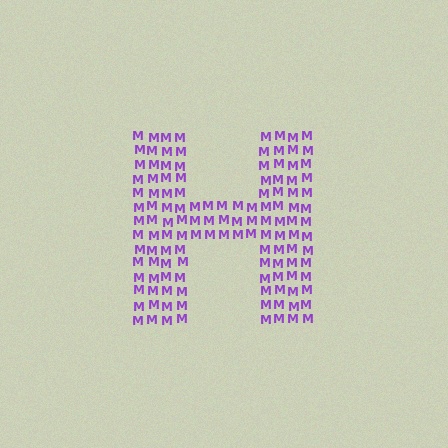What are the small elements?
The small elements are letter M's.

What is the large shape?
The large shape is the letter H.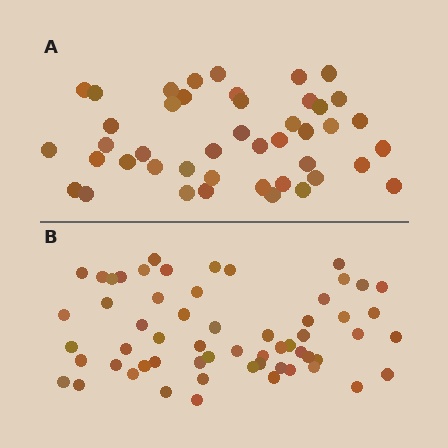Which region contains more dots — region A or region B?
Region B (the bottom region) has more dots.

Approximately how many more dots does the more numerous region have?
Region B has approximately 15 more dots than region A.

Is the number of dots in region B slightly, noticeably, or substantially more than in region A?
Region B has noticeably more, but not dramatically so. The ratio is roughly 1.3 to 1.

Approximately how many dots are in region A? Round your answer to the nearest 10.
About 40 dots. (The exact count is 44, which rounds to 40.)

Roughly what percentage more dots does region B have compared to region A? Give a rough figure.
About 35% more.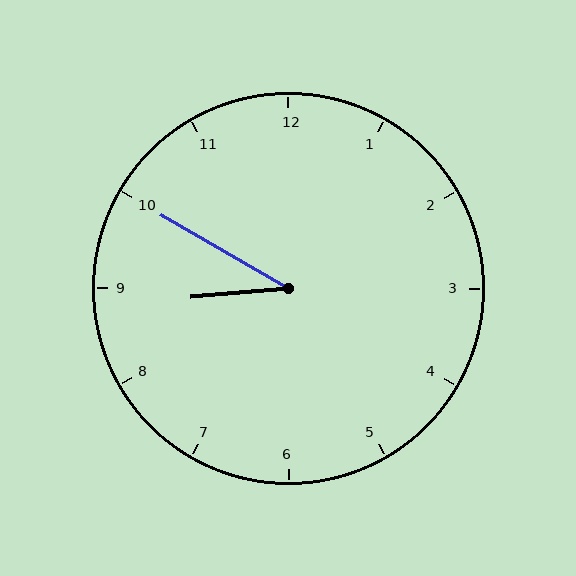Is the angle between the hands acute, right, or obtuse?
It is acute.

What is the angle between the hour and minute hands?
Approximately 35 degrees.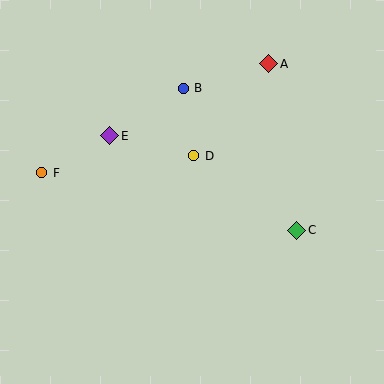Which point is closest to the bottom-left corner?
Point F is closest to the bottom-left corner.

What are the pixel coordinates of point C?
Point C is at (297, 231).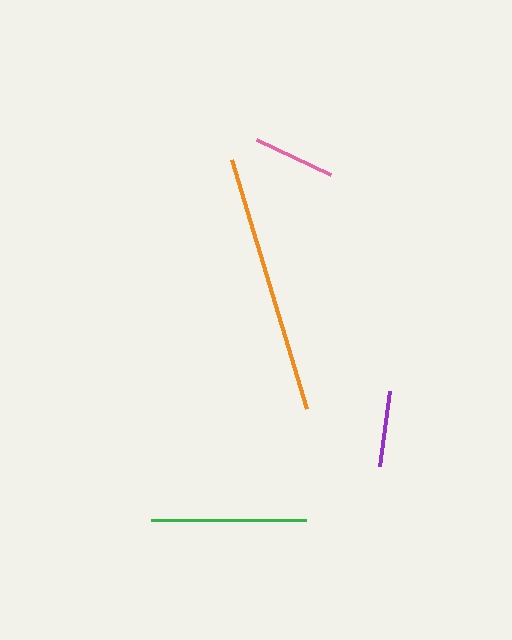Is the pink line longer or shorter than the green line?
The green line is longer than the pink line.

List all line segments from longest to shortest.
From longest to shortest: orange, green, pink, purple.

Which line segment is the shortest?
The purple line is the shortest at approximately 75 pixels.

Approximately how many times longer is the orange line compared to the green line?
The orange line is approximately 1.7 times the length of the green line.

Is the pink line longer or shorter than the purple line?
The pink line is longer than the purple line.